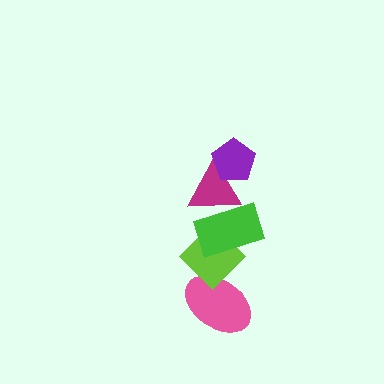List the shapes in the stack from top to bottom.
From top to bottom: the purple pentagon, the magenta triangle, the green rectangle, the lime diamond, the pink ellipse.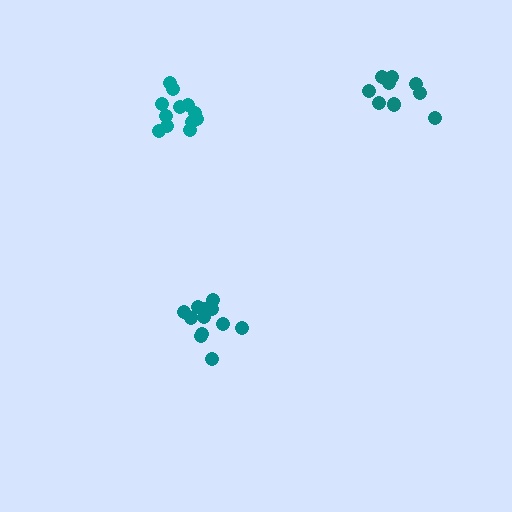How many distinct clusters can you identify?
There are 3 distinct clusters.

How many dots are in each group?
Group 1: 12 dots, Group 2: 12 dots, Group 3: 10 dots (34 total).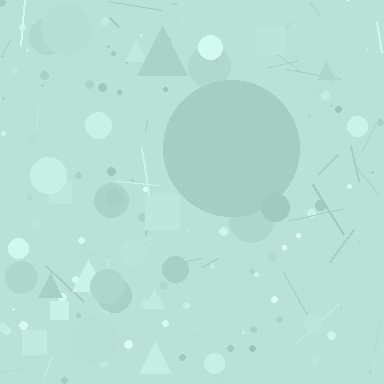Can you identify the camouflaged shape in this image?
The camouflaged shape is a circle.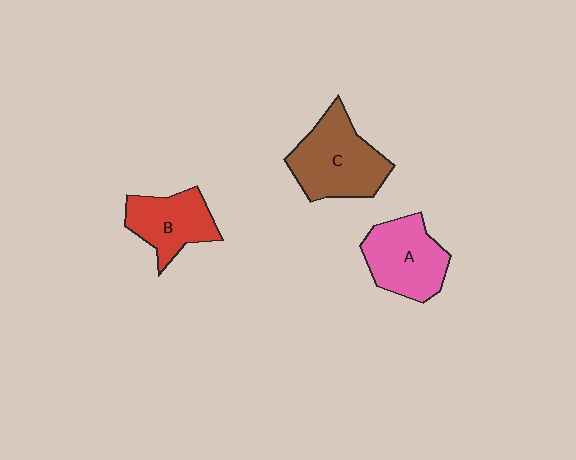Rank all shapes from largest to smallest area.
From largest to smallest: C (brown), A (pink), B (red).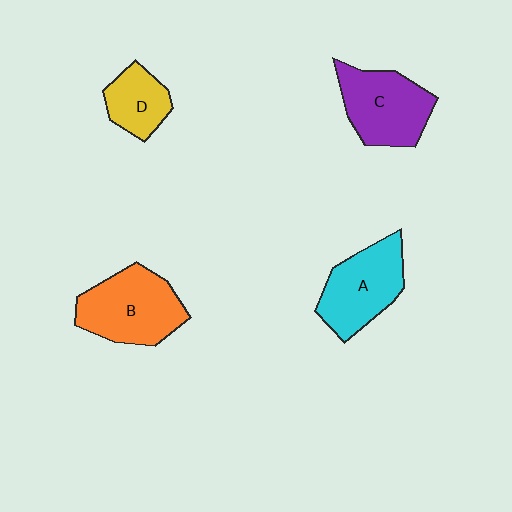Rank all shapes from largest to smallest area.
From largest to smallest: B (orange), C (purple), A (cyan), D (yellow).